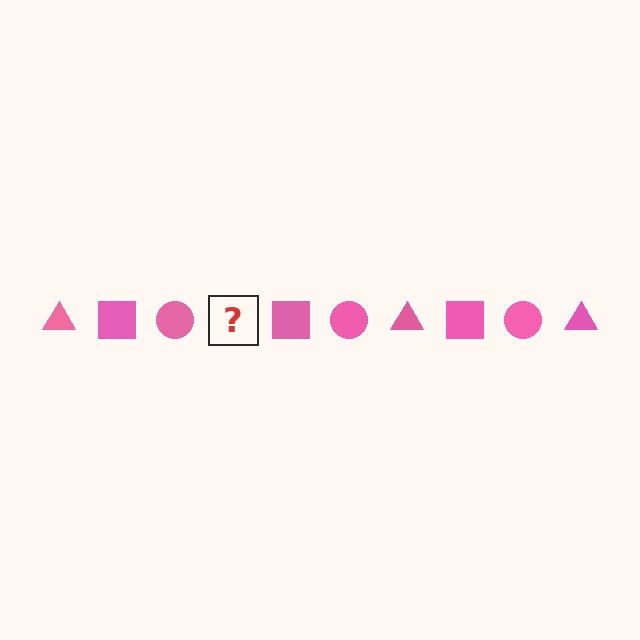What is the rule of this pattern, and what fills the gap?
The rule is that the pattern cycles through triangle, square, circle shapes in pink. The gap should be filled with a pink triangle.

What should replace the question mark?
The question mark should be replaced with a pink triangle.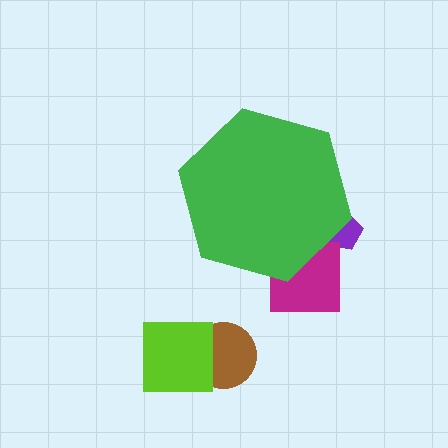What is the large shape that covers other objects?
A green hexagon.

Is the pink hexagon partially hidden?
No, the pink hexagon is fully visible.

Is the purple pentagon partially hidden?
Yes, the purple pentagon is partially hidden behind the green hexagon.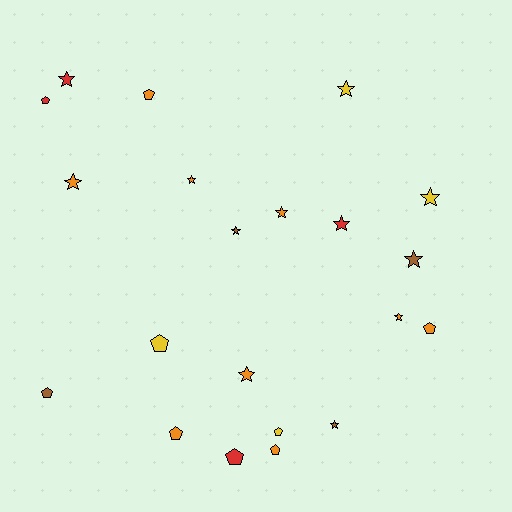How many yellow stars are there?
There are 2 yellow stars.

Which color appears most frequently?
Orange, with 9 objects.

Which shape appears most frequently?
Star, with 12 objects.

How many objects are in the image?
There are 21 objects.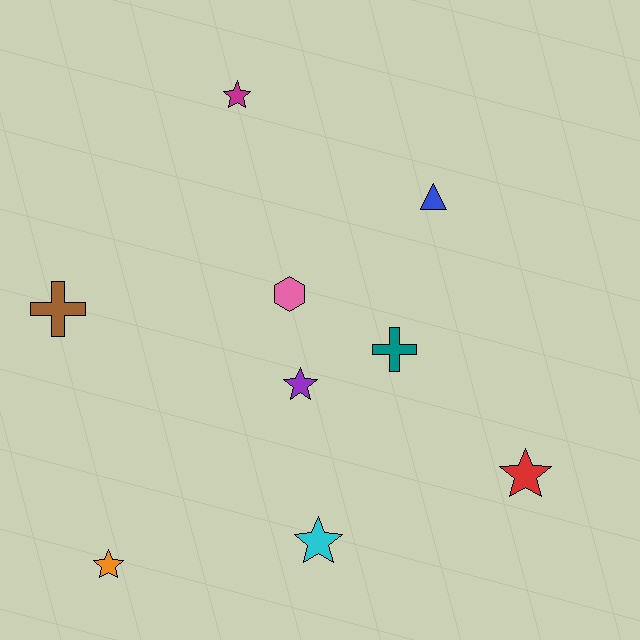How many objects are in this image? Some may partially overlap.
There are 9 objects.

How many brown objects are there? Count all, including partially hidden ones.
There is 1 brown object.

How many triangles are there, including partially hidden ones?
There is 1 triangle.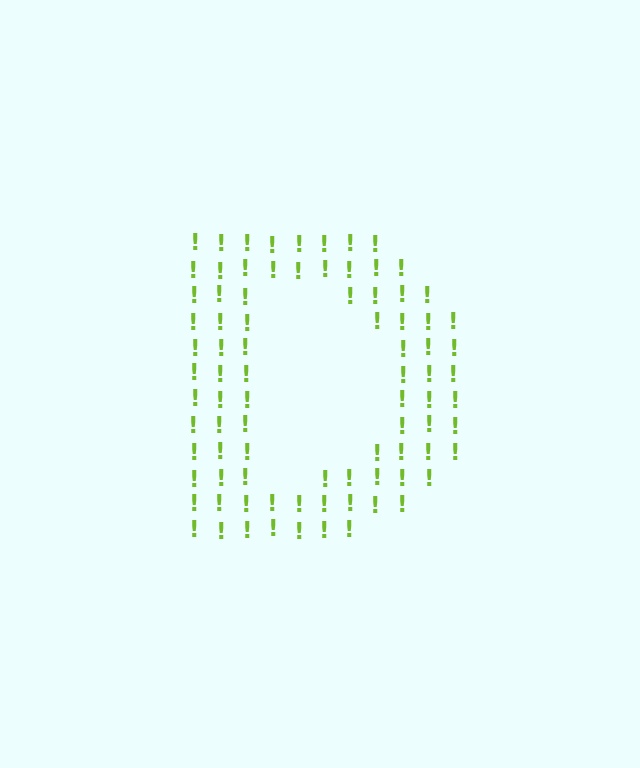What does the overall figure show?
The overall figure shows the letter D.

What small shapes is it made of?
It is made of small exclamation marks.